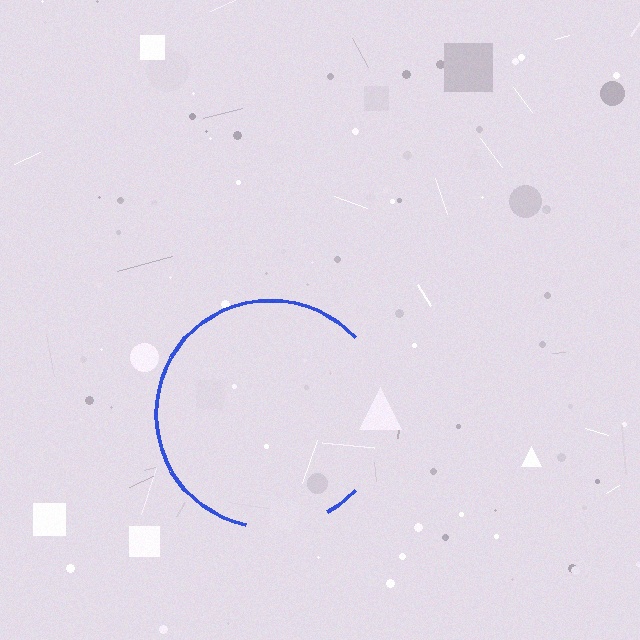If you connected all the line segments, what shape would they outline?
They would outline a circle.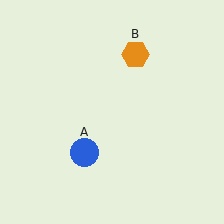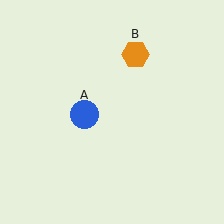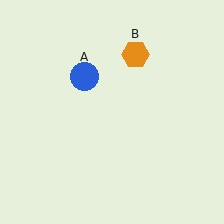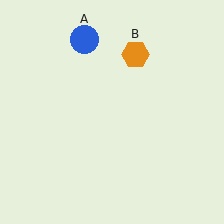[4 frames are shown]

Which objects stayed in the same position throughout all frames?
Orange hexagon (object B) remained stationary.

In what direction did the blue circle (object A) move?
The blue circle (object A) moved up.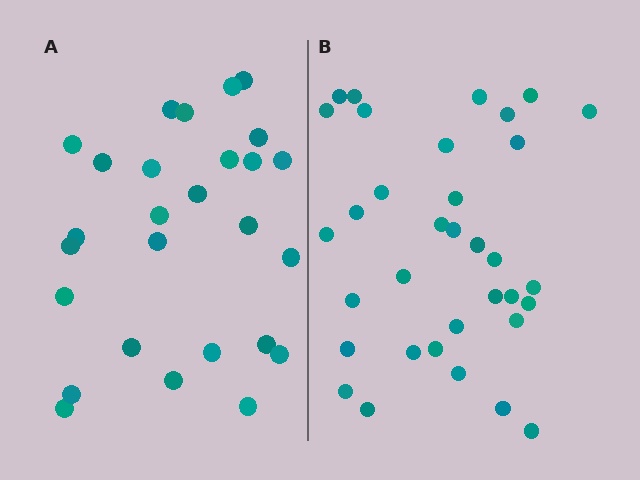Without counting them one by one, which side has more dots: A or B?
Region B (the right region) has more dots.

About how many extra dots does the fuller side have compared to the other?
Region B has roughly 8 or so more dots than region A.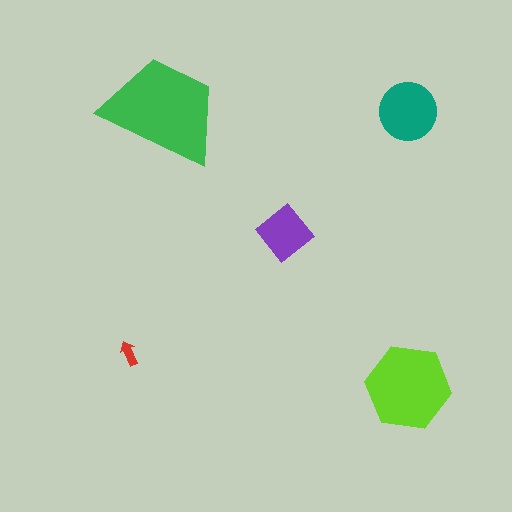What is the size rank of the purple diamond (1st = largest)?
4th.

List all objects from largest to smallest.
The green trapezoid, the lime hexagon, the teal circle, the purple diamond, the red arrow.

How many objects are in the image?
There are 5 objects in the image.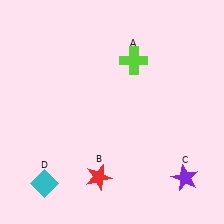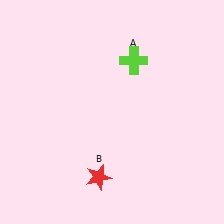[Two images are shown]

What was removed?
The purple star (C), the cyan diamond (D) were removed in Image 2.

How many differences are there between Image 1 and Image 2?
There are 2 differences between the two images.